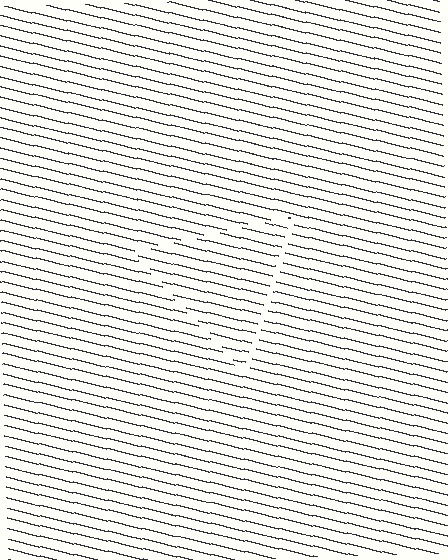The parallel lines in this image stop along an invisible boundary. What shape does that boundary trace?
An illusory triangle. The interior of the shape contains the same grating, shifted by half a period — the contour is defined by the phase discontinuity where line-ends from the inner and outer gratings abut.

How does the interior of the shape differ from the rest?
The interior of the shape contains the same grating, shifted by half a period — the contour is defined by the phase discontinuity where line-ends from the inner and outer gratings abut.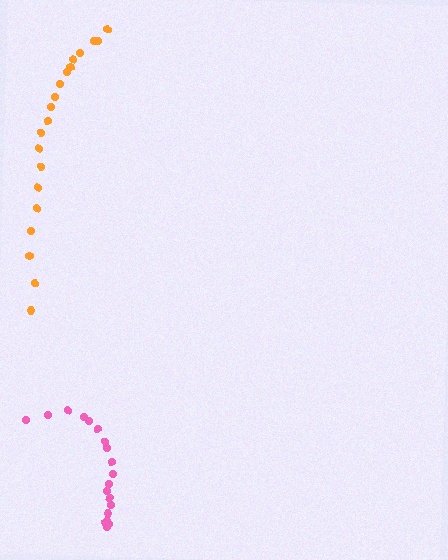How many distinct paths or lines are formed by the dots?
There are 2 distinct paths.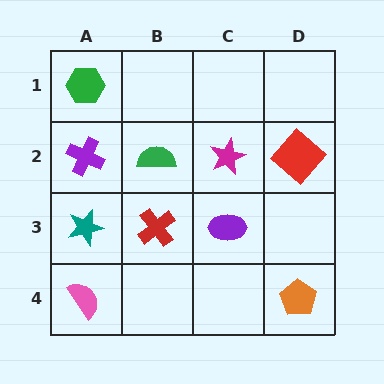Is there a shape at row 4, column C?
No, that cell is empty.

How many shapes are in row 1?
1 shape.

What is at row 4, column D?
An orange pentagon.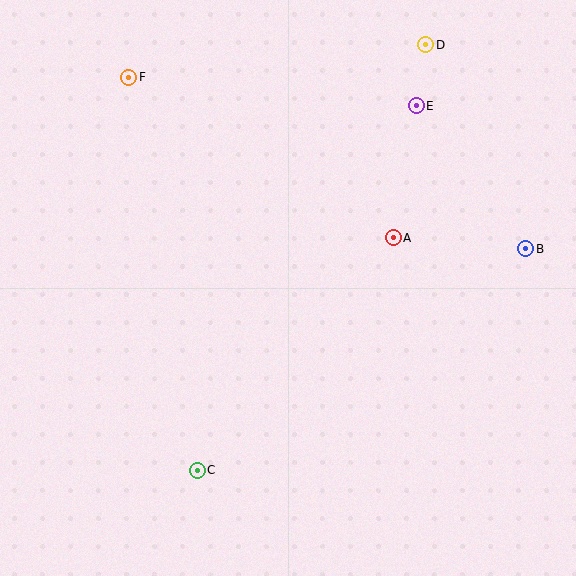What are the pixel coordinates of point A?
Point A is at (393, 238).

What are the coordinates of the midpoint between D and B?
The midpoint between D and B is at (476, 147).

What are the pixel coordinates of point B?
Point B is at (526, 249).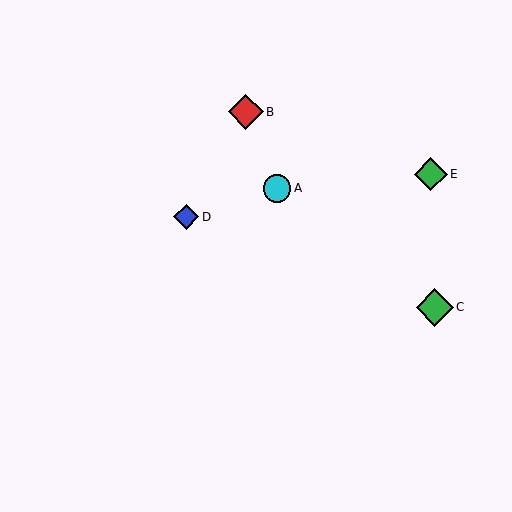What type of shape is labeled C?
Shape C is a green diamond.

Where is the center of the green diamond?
The center of the green diamond is at (435, 307).